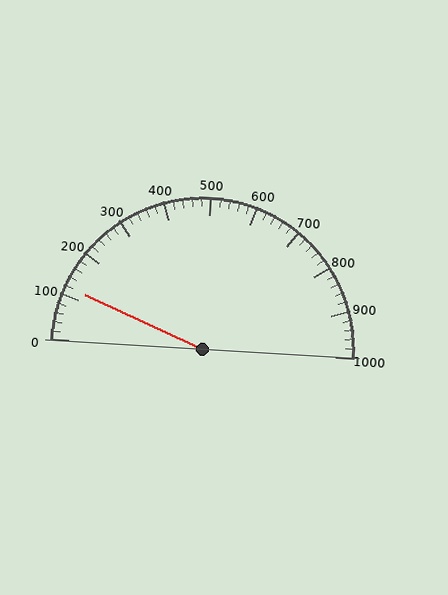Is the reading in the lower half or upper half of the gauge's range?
The reading is in the lower half of the range (0 to 1000).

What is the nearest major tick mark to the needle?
The nearest major tick mark is 100.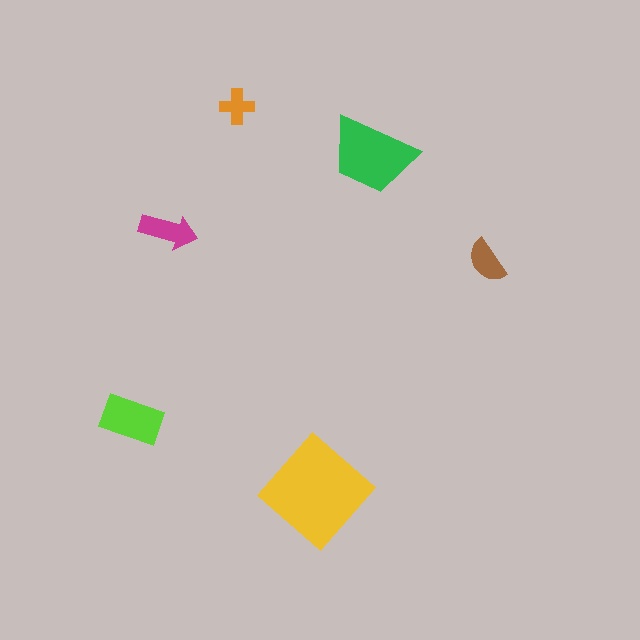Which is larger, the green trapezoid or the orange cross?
The green trapezoid.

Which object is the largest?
The yellow diamond.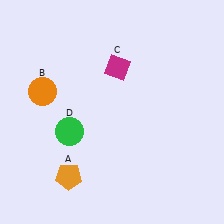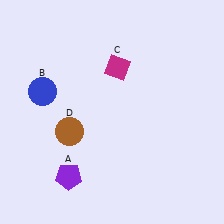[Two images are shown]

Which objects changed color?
A changed from orange to purple. B changed from orange to blue. D changed from green to brown.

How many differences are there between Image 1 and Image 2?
There are 3 differences between the two images.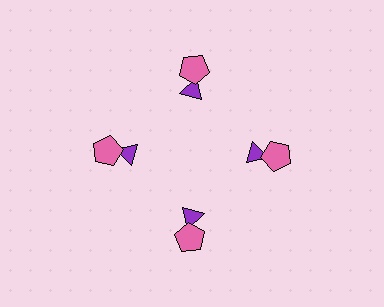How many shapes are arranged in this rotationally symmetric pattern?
There are 8 shapes, arranged in 4 groups of 2.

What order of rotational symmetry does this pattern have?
This pattern has 4-fold rotational symmetry.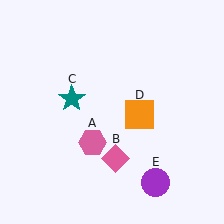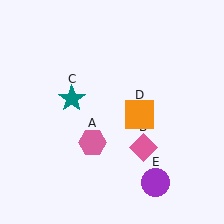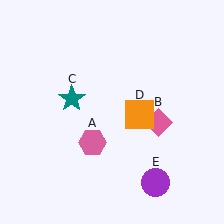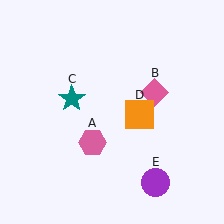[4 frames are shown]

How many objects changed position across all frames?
1 object changed position: pink diamond (object B).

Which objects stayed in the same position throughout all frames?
Pink hexagon (object A) and teal star (object C) and orange square (object D) and purple circle (object E) remained stationary.